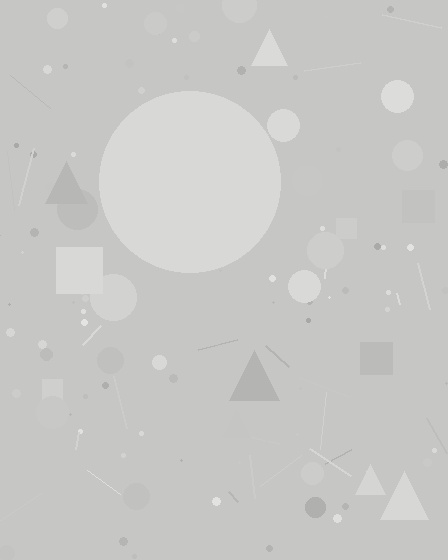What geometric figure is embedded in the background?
A circle is embedded in the background.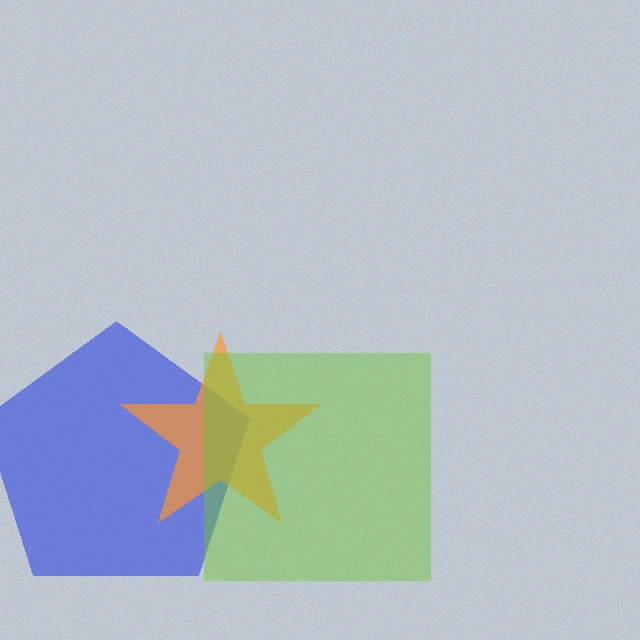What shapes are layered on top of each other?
The layered shapes are: a blue pentagon, an orange star, a lime square.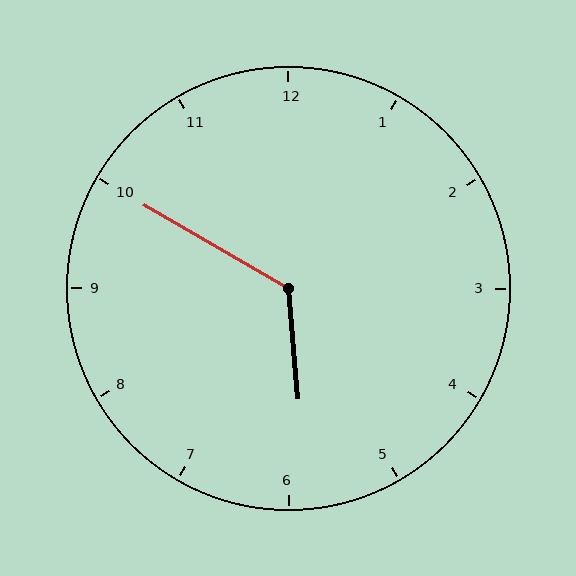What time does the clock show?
5:50.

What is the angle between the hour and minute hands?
Approximately 125 degrees.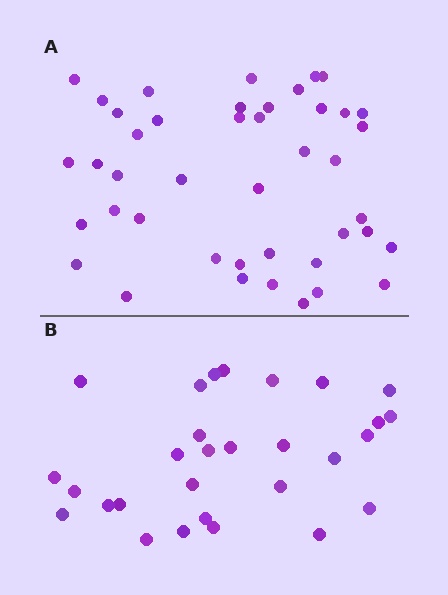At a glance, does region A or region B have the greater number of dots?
Region A (the top region) has more dots.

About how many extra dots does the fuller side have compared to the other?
Region A has approximately 15 more dots than region B.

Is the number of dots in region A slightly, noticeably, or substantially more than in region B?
Region A has substantially more. The ratio is roughly 1.5 to 1.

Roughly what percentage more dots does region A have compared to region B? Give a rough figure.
About 50% more.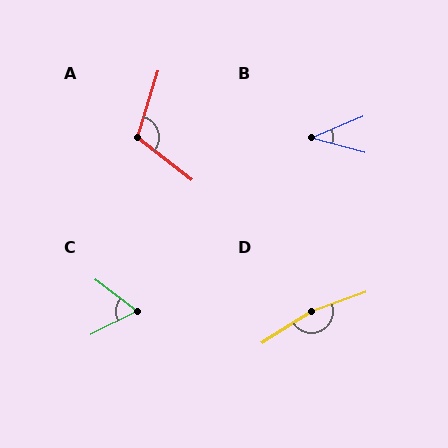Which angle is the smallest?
B, at approximately 39 degrees.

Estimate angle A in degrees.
Approximately 111 degrees.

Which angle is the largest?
D, at approximately 167 degrees.